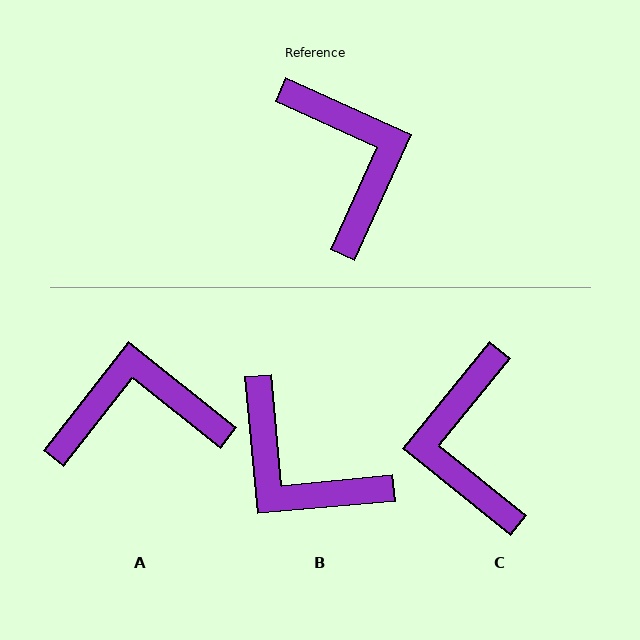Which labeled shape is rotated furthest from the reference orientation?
C, about 165 degrees away.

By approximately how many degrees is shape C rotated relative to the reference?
Approximately 165 degrees counter-clockwise.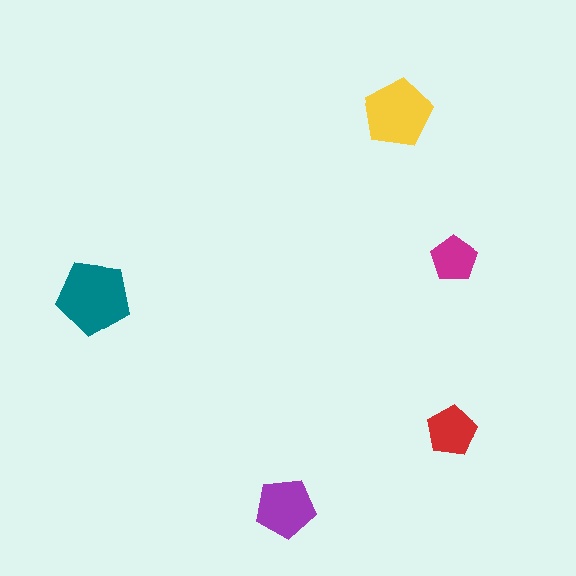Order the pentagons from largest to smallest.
the teal one, the yellow one, the purple one, the red one, the magenta one.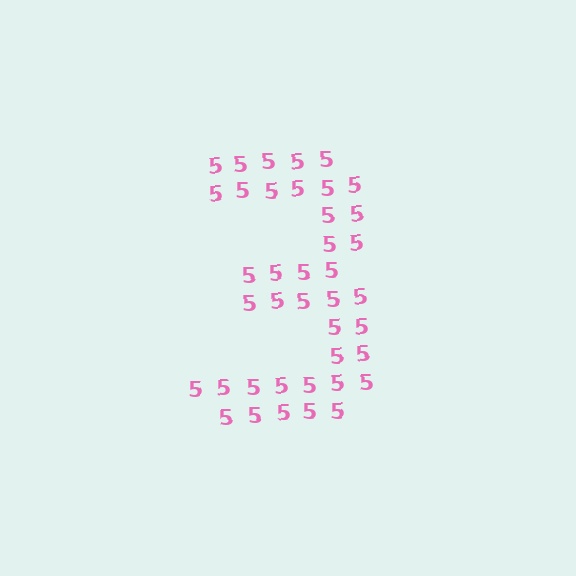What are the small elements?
The small elements are digit 5's.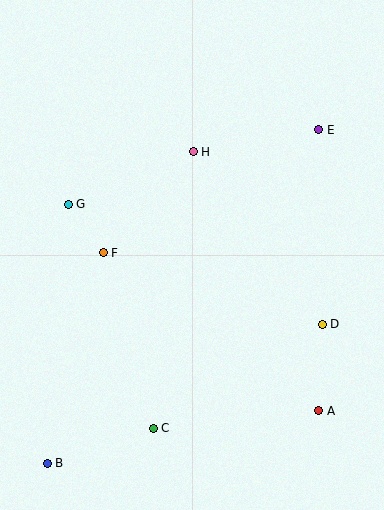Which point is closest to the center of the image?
Point F at (103, 253) is closest to the center.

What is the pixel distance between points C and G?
The distance between C and G is 239 pixels.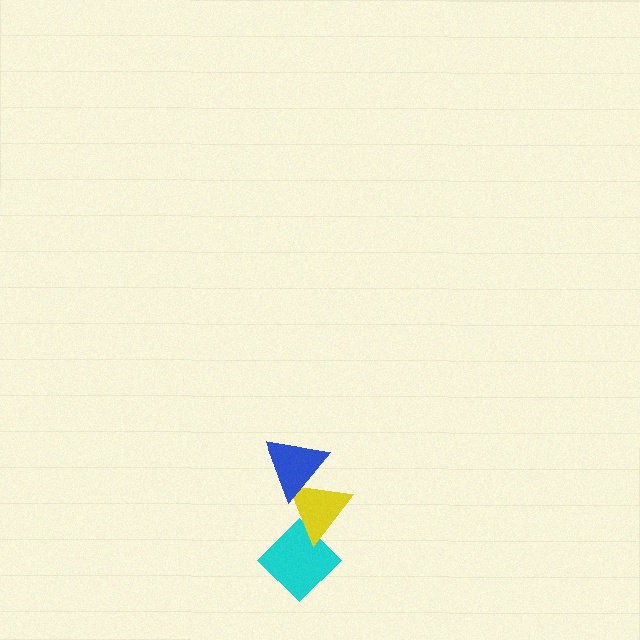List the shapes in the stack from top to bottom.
From top to bottom: the blue triangle, the yellow triangle, the cyan diamond.